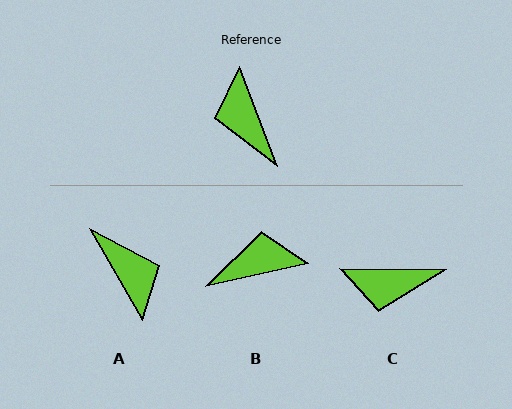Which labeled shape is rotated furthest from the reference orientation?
A, about 171 degrees away.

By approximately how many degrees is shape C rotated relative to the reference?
Approximately 68 degrees counter-clockwise.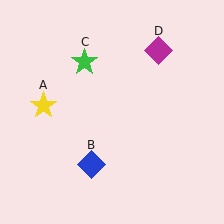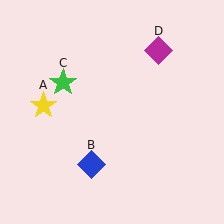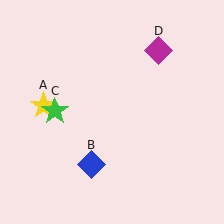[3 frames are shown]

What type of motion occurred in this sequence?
The green star (object C) rotated counterclockwise around the center of the scene.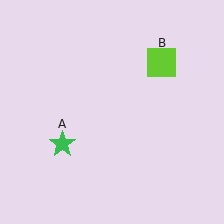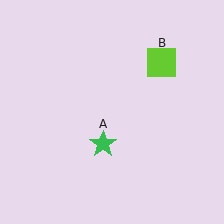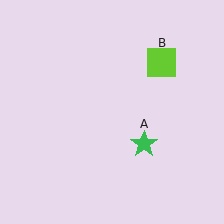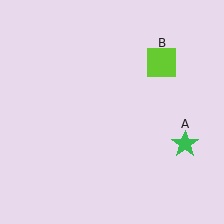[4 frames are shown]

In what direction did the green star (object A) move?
The green star (object A) moved right.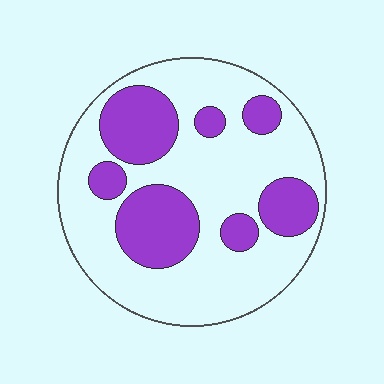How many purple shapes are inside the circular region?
7.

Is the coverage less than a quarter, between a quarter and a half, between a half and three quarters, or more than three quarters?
Between a quarter and a half.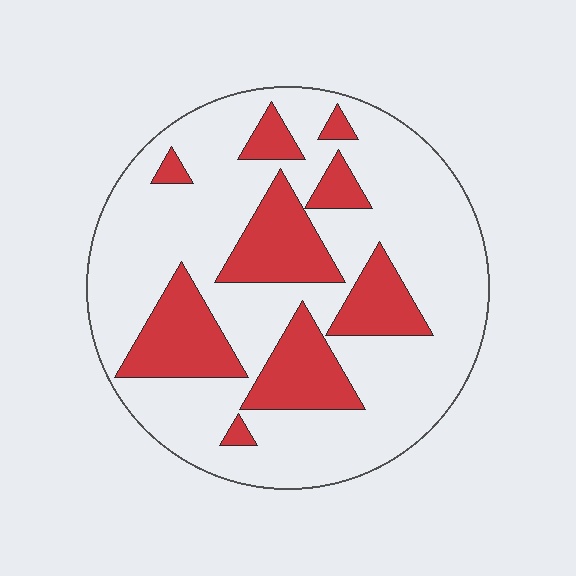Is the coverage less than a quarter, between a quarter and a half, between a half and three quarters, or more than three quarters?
Between a quarter and a half.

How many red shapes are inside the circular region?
9.